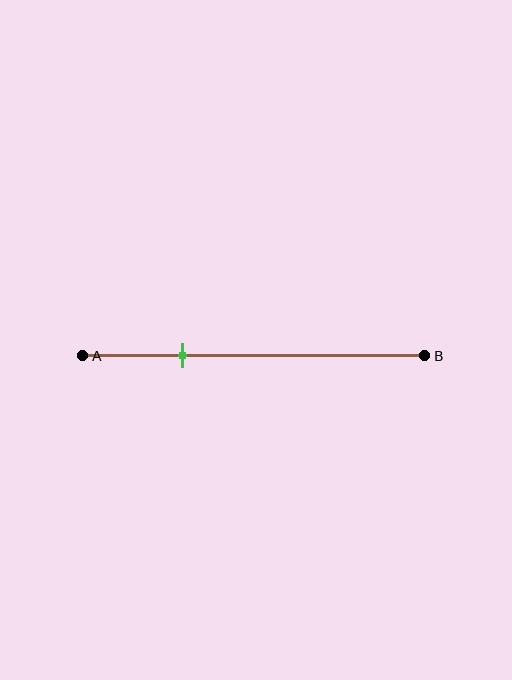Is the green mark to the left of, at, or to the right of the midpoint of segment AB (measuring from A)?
The green mark is to the left of the midpoint of segment AB.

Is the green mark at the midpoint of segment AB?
No, the mark is at about 30% from A, not at the 50% midpoint.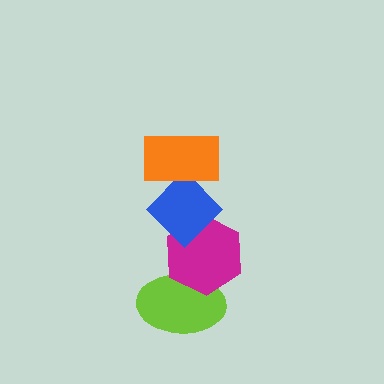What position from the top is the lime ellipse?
The lime ellipse is 4th from the top.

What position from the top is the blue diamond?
The blue diamond is 2nd from the top.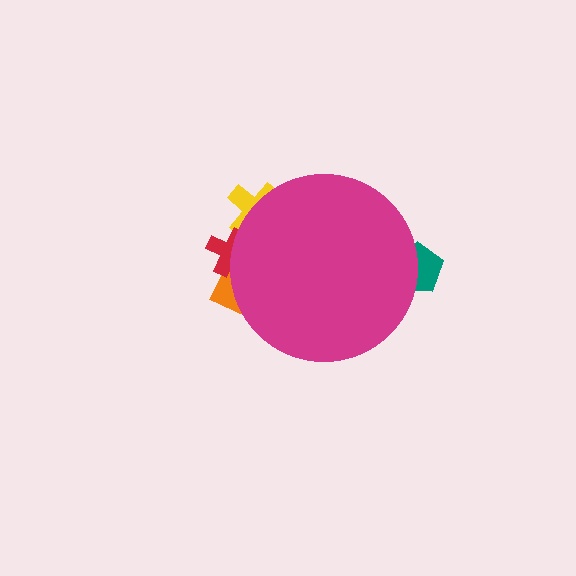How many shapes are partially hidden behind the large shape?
4 shapes are partially hidden.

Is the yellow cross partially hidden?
Yes, the yellow cross is partially hidden behind the magenta circle.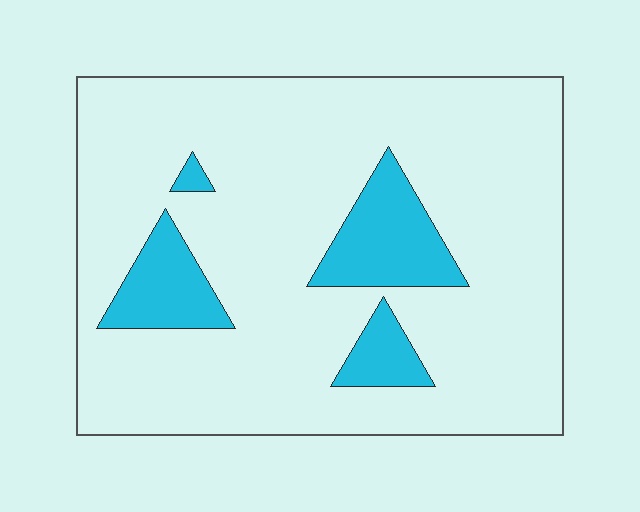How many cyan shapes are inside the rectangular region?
4.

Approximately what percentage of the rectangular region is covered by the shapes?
Approximately 15%.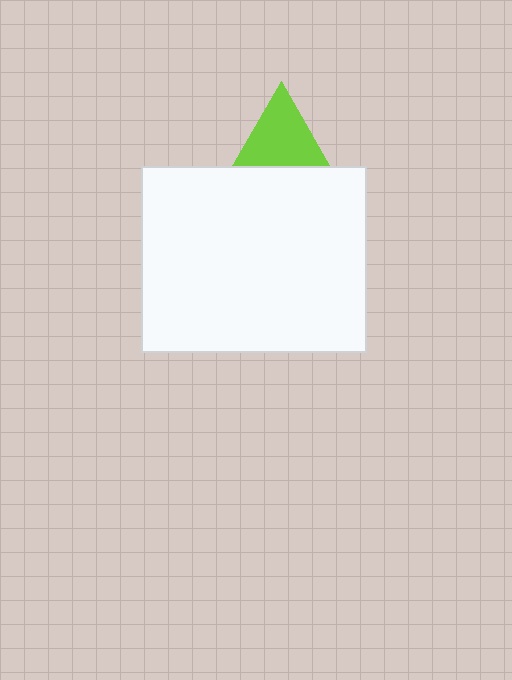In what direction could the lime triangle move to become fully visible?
The lime triangle could move up. That would shift it out from behind the white rectangle entirely.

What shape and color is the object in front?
The object in front is a white rectangle.